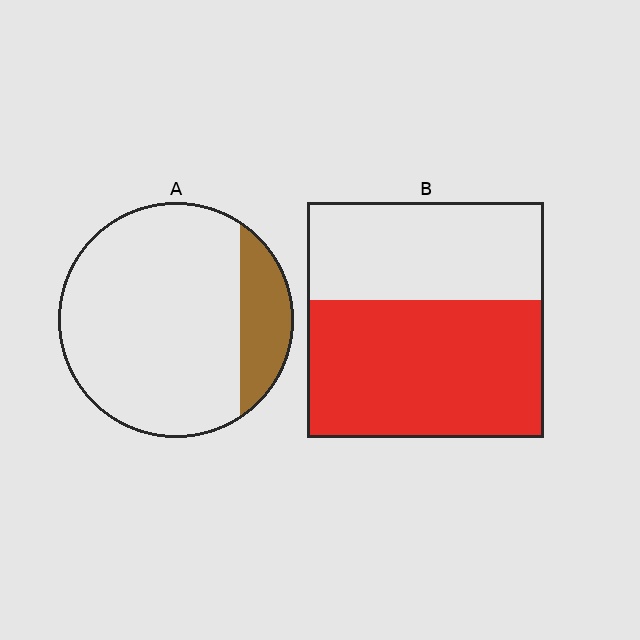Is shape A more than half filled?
No.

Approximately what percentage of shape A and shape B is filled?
A is approximately 15% and B is approximately 60%.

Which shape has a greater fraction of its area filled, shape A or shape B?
Shape B.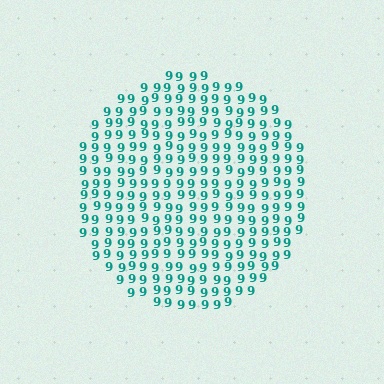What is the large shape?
The large shape is a circle.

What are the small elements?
The small elements are digit 9's.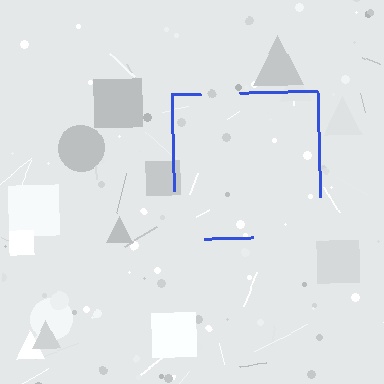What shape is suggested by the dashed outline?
The dashed outline suggests a square.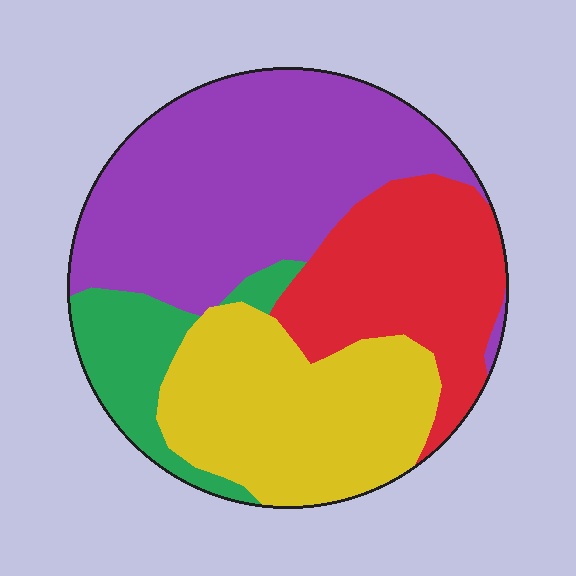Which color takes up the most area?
Purple, at roughly 40%.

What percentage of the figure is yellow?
Yellow covers 27% of the figure.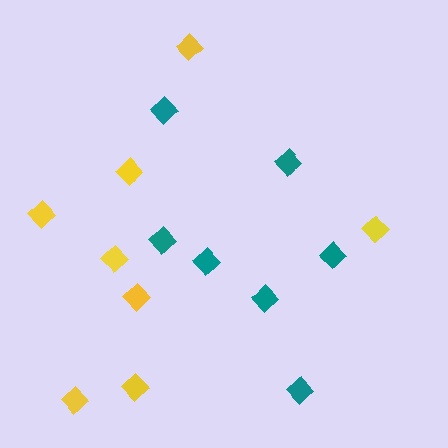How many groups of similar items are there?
There are 2 groups: one group of teal diamonds (7) and one group of yellow diamonds (8).